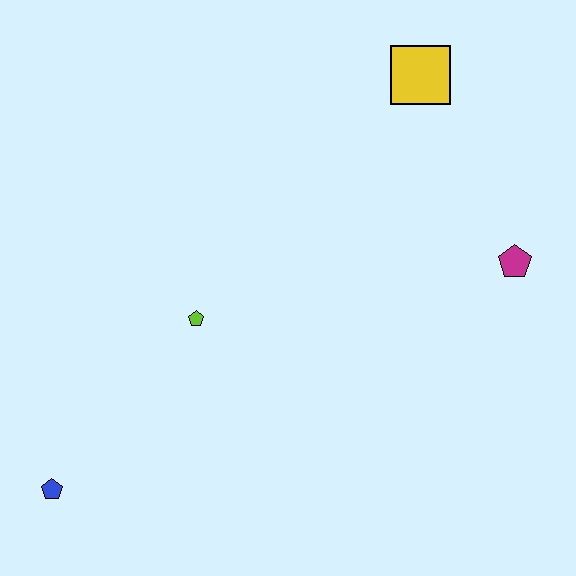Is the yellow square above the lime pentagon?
Yes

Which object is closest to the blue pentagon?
The lime pentagon is closest to the blue pentagon.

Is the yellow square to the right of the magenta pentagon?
No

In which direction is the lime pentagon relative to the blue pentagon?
The lime pentagon is above the blue pentagon.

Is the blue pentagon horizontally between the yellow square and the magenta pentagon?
No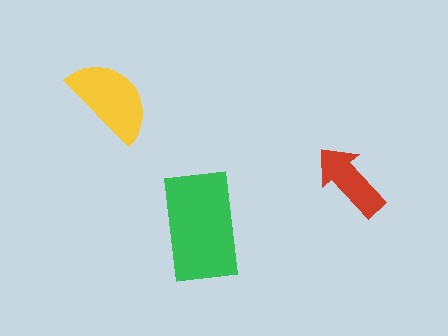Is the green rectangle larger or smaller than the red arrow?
Larger.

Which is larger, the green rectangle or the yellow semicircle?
The green rectangle.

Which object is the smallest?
The red arrow.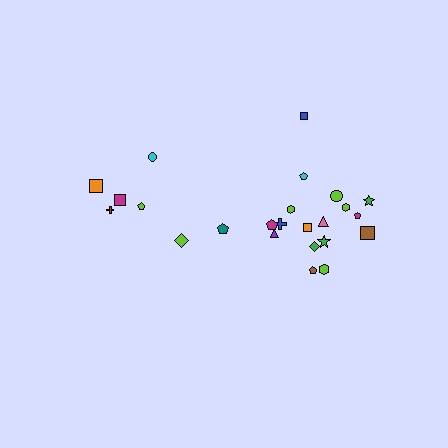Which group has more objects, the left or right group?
The right group.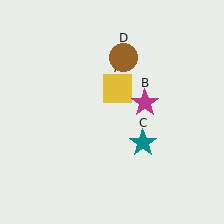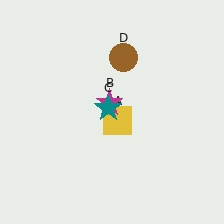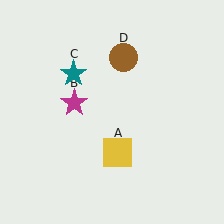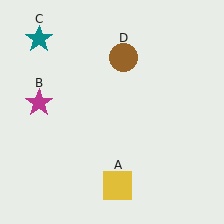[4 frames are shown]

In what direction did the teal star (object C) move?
The teal star (object C) moved up and to the left.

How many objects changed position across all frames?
3 objects changed position: yellow square (object A), magenta star (object B), teal star (object C).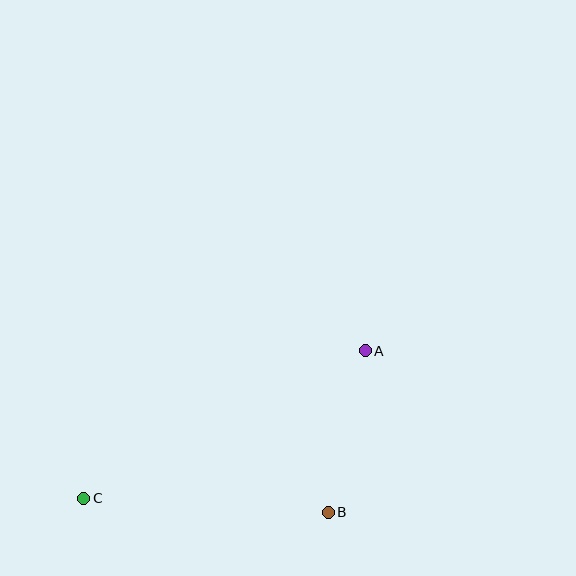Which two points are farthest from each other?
Points A and C are farthest from each other.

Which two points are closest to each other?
Points A and B are closest to each other.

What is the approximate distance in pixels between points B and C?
The distance between B and C is approximately 245 pixels.